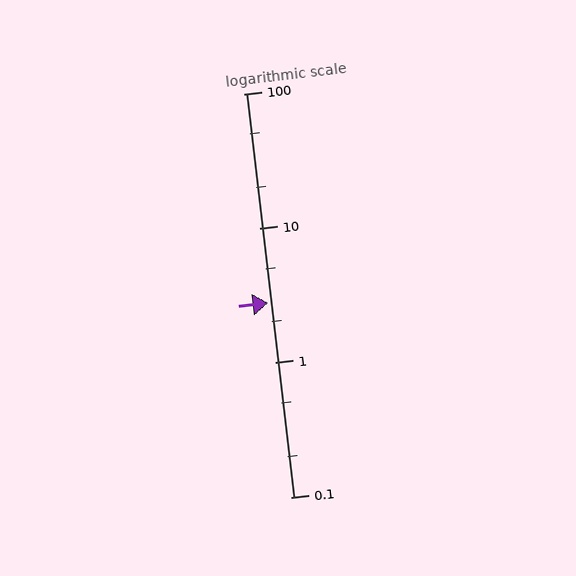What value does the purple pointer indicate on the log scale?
The pointer indicates approximately 2.8.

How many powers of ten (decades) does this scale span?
The scale spans 3 decades, from 0.1 to 100.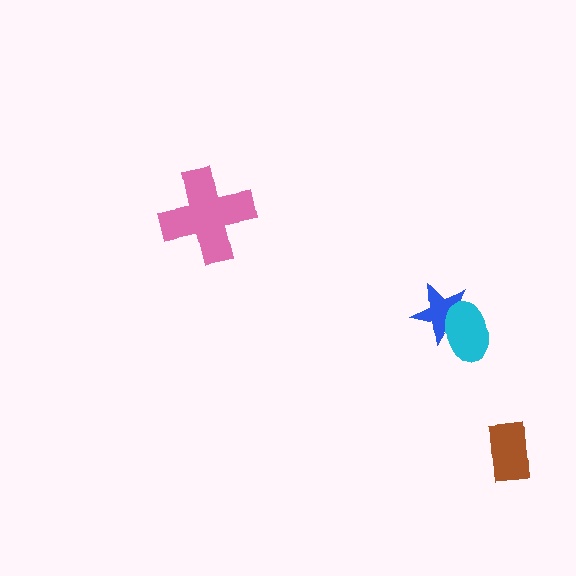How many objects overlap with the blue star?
1 object overlaps with the blue star.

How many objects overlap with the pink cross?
0 objects overlap with the pink cross.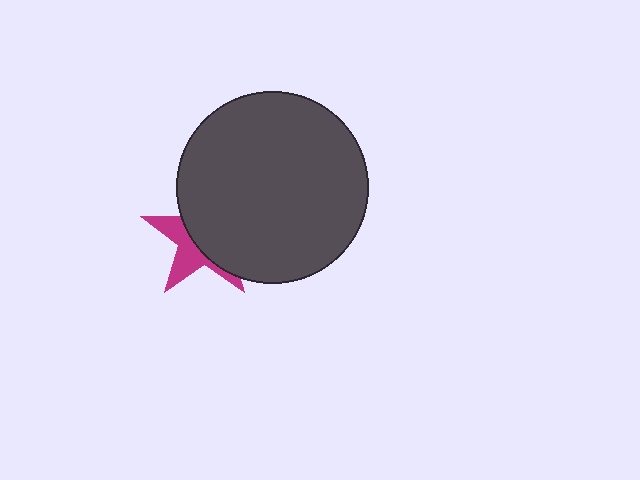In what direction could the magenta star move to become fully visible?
The magenta star could move left. That would shift it out from behind the dark gray circle entirely.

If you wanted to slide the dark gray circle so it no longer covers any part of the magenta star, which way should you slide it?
Slide it right — that is the most direct way to separate the two shapes.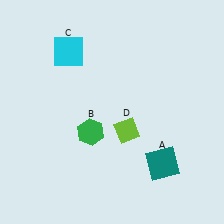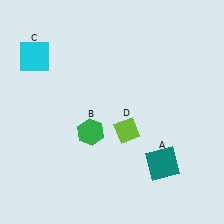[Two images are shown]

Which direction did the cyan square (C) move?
The cyan square (C) moved left.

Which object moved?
The cyan square (C) moved left.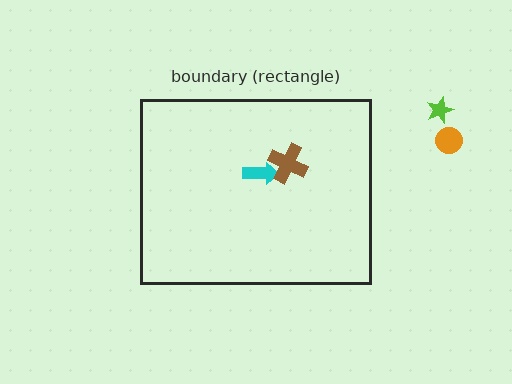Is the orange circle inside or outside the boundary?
Outside.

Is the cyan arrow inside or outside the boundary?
Inside.